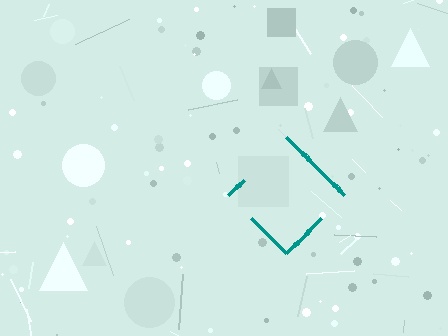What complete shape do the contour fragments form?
The contour fragments form a diamond.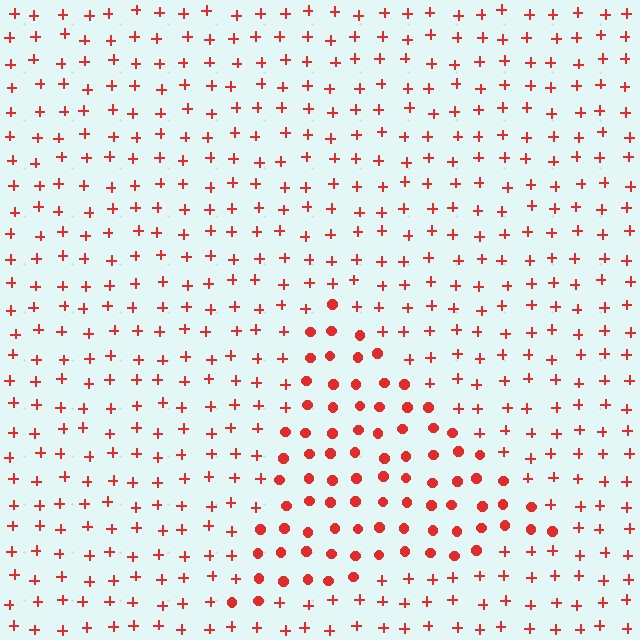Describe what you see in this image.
The image is filled with small red elements arranged in a uniform grid. A triangle-shaped region contains circles, while the surrounding area contains plus signs. The boundary is defined purely by the change in element shape.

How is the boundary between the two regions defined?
The boundary is defined by a change in element shape: circles inside vs. plus signs outside. All elements share the same color and spacing.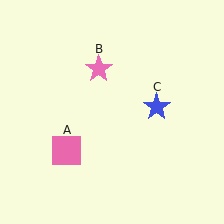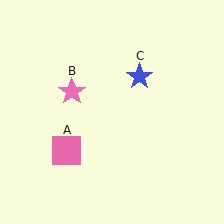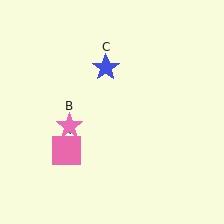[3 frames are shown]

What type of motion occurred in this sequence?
The pink star (object B), blue star (object C) rotated counterclockwise around the center of the scene.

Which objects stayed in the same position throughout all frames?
Pink square (object A) remained stationary.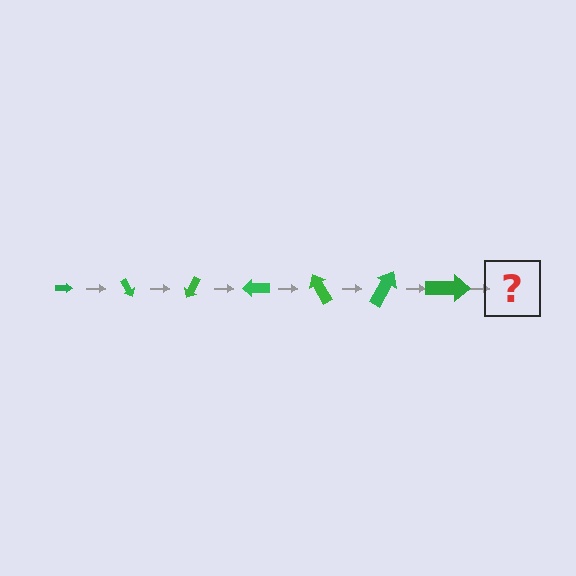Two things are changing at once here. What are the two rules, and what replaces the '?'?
The two rules are that the arrow grows larger each step and it rotates 60 degrees each step. The '?' should be an arrow, larger than the previous one and rotated 420 degrees from the start.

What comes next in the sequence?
The next element should be an arrow, larger than the previous one and rotated 420 degrees from the start.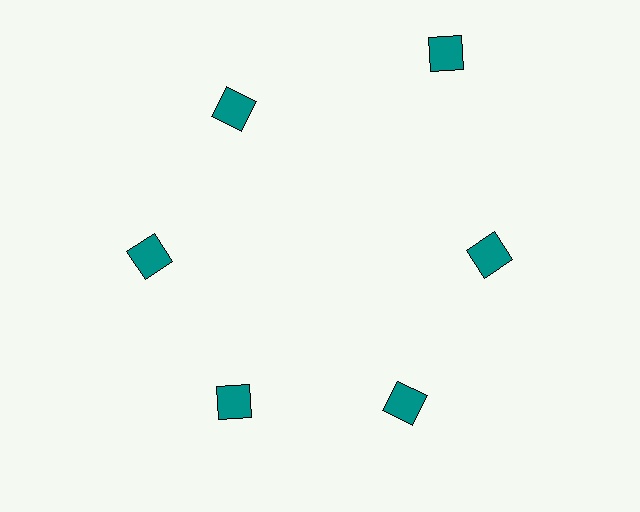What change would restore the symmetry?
The symmetry would be restored by moving it inward, back onto the ring so that all 6 diamonds sit at equal angles and equal distance from the center.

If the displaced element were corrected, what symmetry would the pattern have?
It would have 6-fold rotational symmetry — the pattern would map onto itself every 60 degrees.